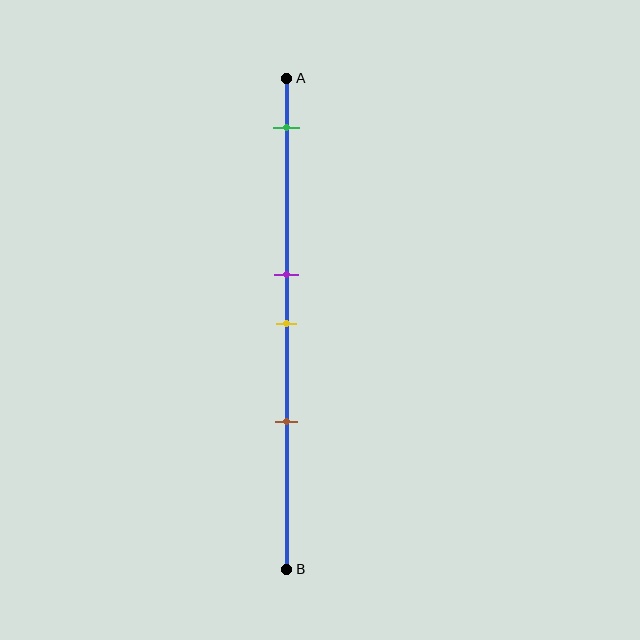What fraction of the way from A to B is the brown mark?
The brown mark is approximately 70% (0.7) of the way from A to B.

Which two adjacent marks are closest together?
The purple and yellow marks are the closest adjacent pair.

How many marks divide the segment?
There are 4 marks dividing the segment.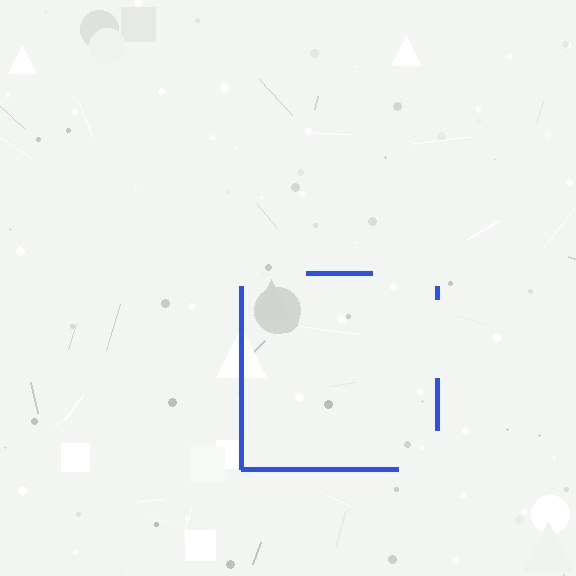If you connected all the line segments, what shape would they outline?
They would outline a square.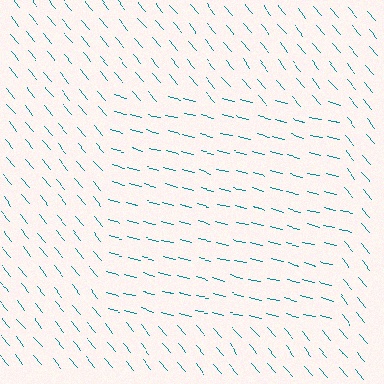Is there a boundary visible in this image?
Yes, there is a texture boundary formed by a change in line orientation.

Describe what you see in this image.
The image is filled with small teal line segments. A rectangle region in the image has lines oriented differently from the surrounding lines, creating a visible texture boundary.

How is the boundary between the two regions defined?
The boundary is defined purely by a change in line orientation (approximately 36 degrees difference). All lines are the same color and thickness.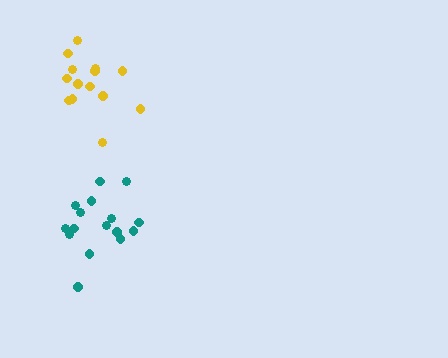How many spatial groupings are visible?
There are 2 spatial groupings.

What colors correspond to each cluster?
The clusters are colored: yellow, teal.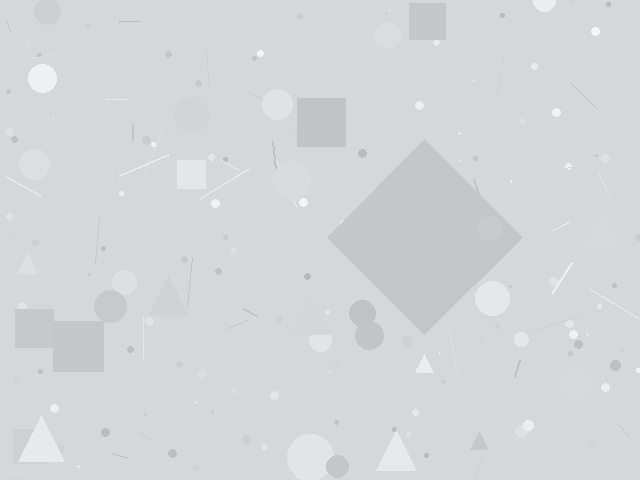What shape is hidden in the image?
A diamond is hidden in the image.